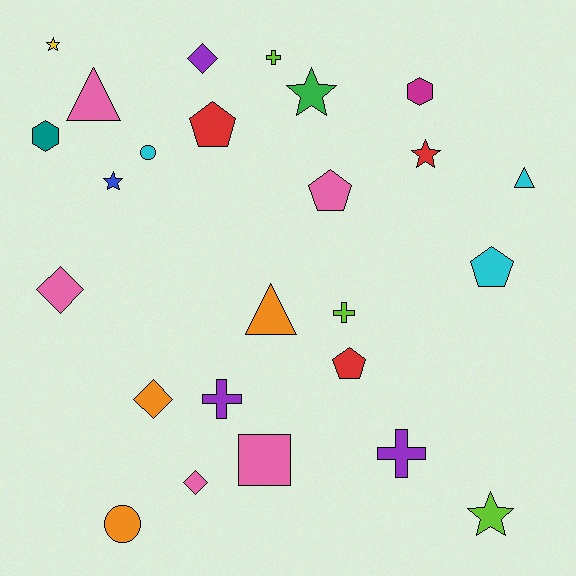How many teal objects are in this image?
There is 1 teal object.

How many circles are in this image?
There are 2 circles.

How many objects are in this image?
There are 25 objects.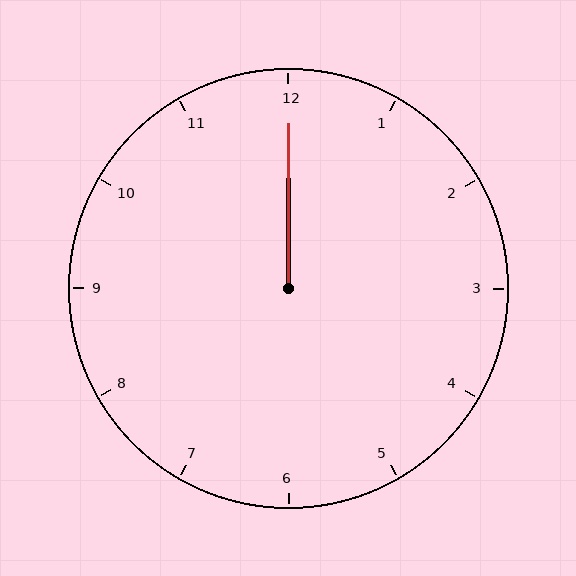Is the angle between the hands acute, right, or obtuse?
It is acute.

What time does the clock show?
12:00.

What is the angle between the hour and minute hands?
Approximately 0 degrees.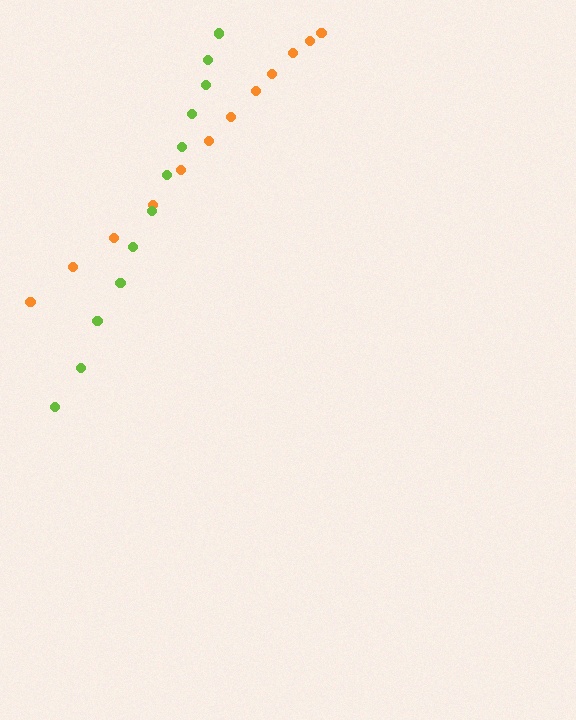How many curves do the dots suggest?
There are 2 distinct paths.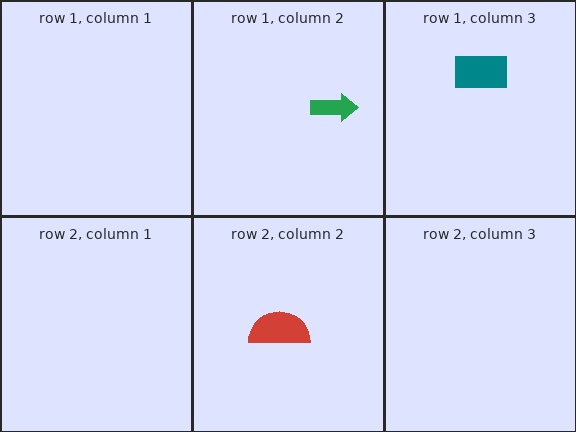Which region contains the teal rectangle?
The row 1, column 3 region.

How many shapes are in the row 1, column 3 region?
1.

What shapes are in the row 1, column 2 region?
The green arrow.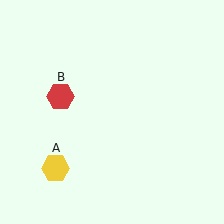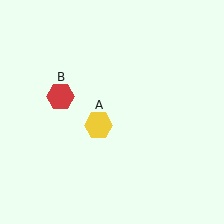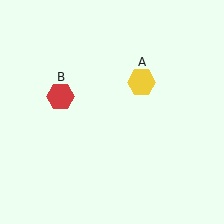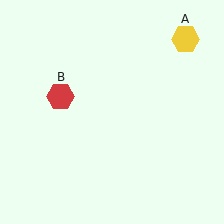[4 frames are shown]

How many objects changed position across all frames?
1 object changed position: yellow hexagon (object A).